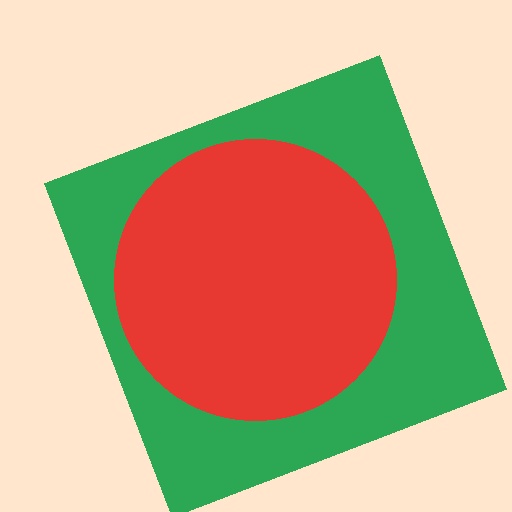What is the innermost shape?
The red circle.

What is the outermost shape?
The green square.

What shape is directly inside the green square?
The red circle.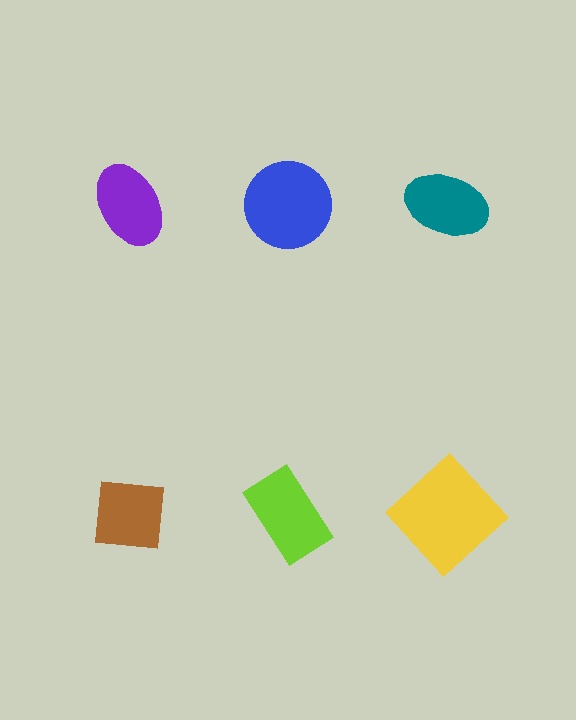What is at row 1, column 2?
A blue circle.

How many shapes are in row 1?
3 shapes.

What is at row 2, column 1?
A brown square.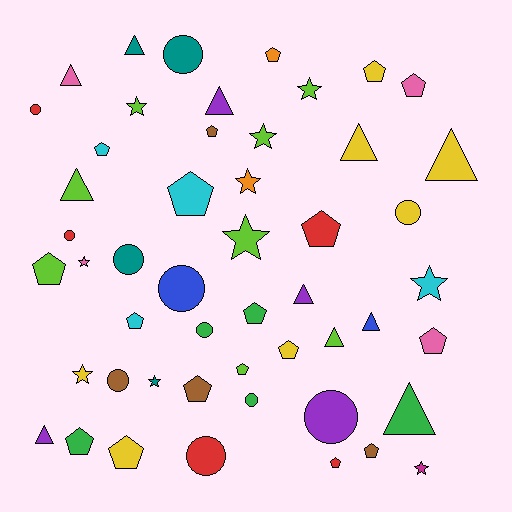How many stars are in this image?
There are 10 stars.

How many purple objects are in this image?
There are 4 purple objects.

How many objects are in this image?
There are 50 objects.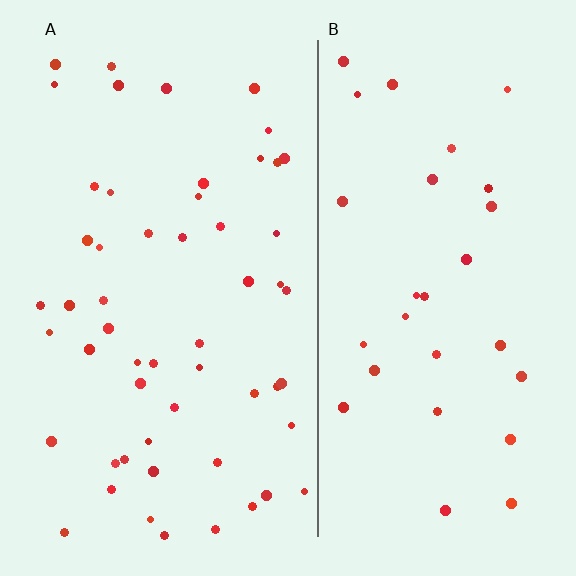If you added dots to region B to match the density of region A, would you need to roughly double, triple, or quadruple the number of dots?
Approximately double.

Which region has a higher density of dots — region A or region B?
A (the left).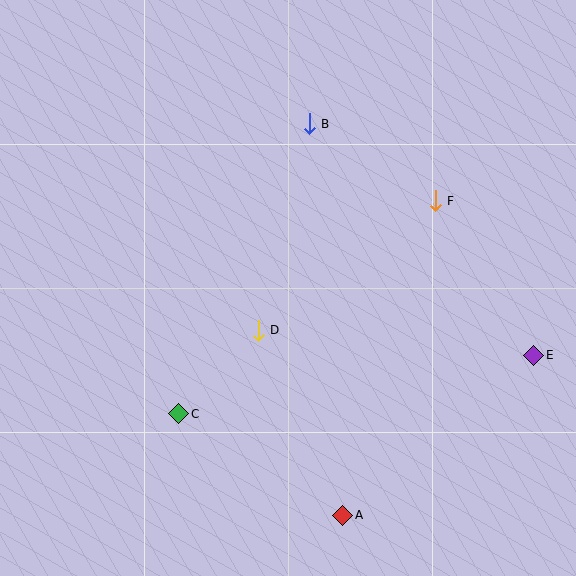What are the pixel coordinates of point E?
Point E is at (534, 355).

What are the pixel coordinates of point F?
Point F is at (435, 201).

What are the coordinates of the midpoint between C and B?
The midpoint between C and B is at (244, 269).